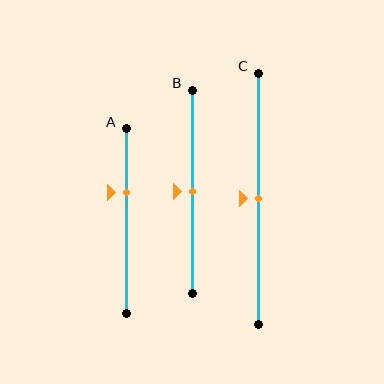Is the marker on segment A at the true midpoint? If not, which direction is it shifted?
No, the marker on segment A is shifted upward by about 16% of the segment length.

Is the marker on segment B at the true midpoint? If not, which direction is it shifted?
Yes, the marker on segment B is at the true midpoint.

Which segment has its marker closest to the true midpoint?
Segment B has its marker closest to the true midpoint.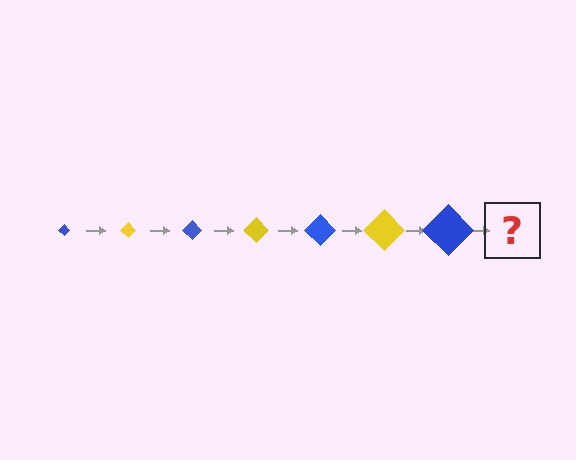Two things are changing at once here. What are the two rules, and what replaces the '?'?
The two rules are that the diamond grows larger each step and the color cycles through blue and yellow. The '?' should be a yellow diamond, larger than the previous one.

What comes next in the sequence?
The next element should be a yellow diamond, larger than the previous one.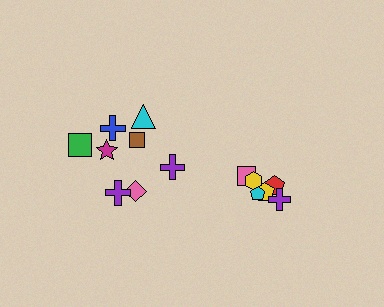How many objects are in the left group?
There are 8 objects.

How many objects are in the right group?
There are 6 objects.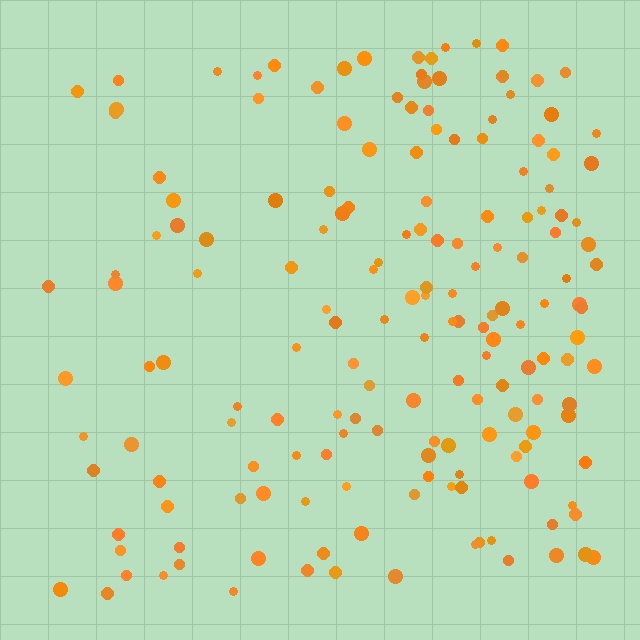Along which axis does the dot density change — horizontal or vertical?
Horizontal.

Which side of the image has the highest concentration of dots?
The right.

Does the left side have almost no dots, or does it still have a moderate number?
Still a moderate number, just noticeably fewer than the right.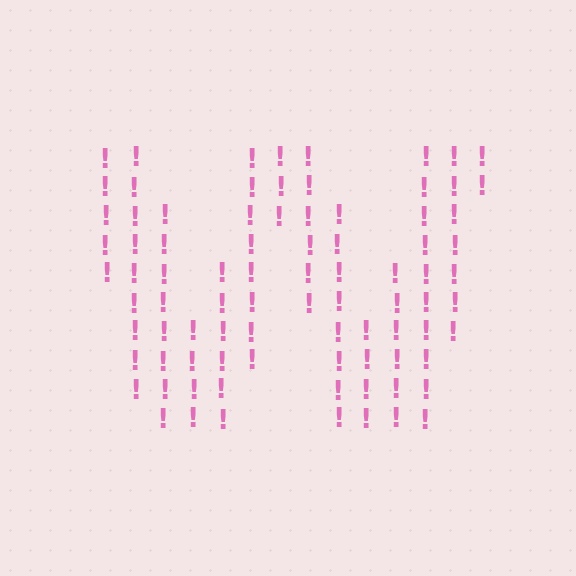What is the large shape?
The large shape is the letter W.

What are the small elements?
The small elements are exclamation marks.